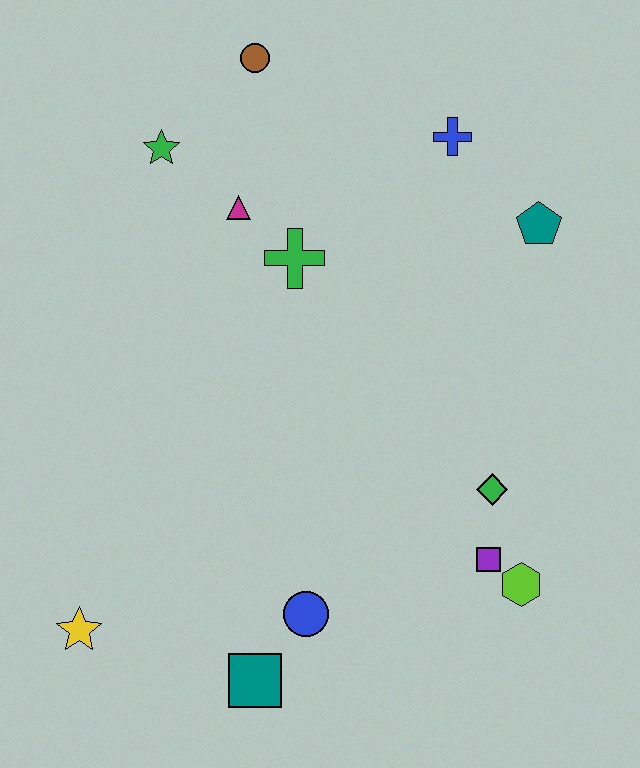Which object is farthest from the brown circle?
The teal square is farthest from the brown circle.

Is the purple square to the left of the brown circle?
No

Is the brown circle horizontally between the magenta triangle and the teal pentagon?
Yes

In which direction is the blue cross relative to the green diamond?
The blue cross is above the green diamond.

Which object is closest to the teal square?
The blue circle is closest to the teal square.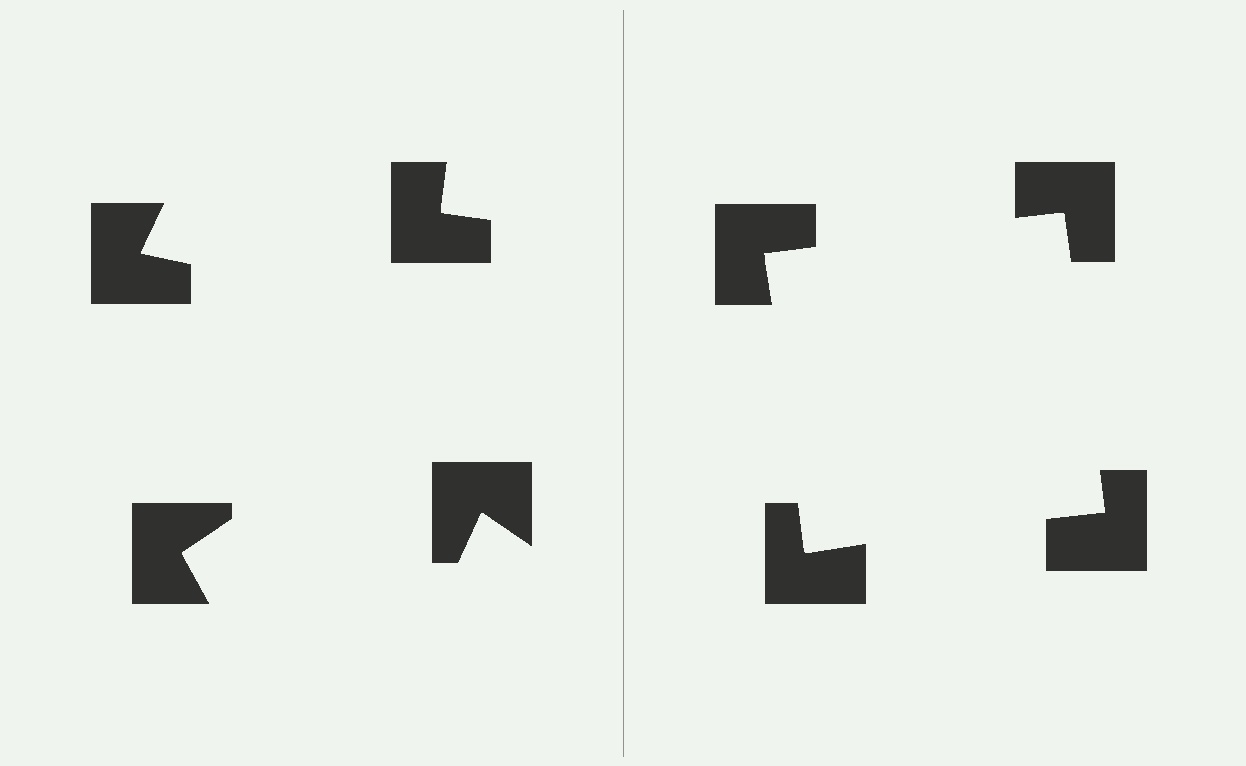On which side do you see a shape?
An illusory square appears on the right side. On the left side the wedge cuts are rotated, so no coherent shape forms.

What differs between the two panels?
The notched squares are positioned identically on both sides; only the wedge orientations differ. On the right they align to a square; on the left they are misaligned.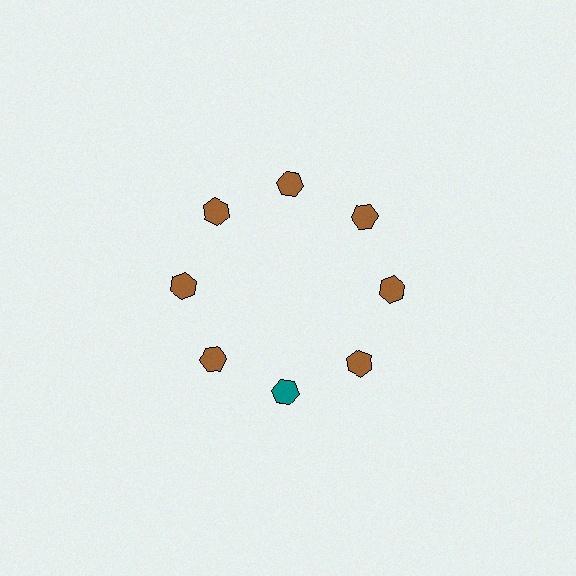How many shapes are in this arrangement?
There are 8 shapes arranged in a ring pattern.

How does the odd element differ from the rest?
It has a different color: teal instead of brown.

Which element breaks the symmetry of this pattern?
The teal hexagon at roughly the 6 o'clock position breaks the symmetry. All other shapes are brown hexagons.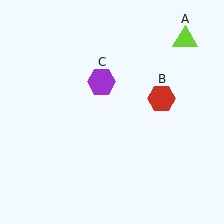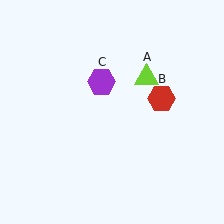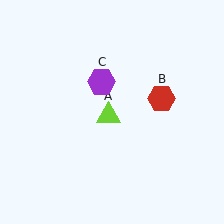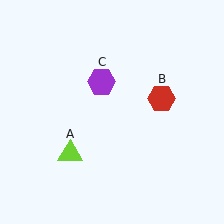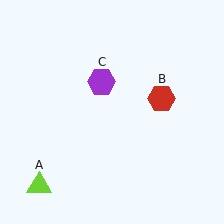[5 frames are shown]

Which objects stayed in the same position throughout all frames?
Red hexagon (object B) and purple hexagon (object C) remained stationary.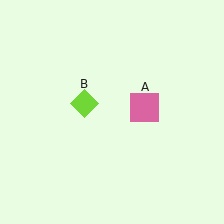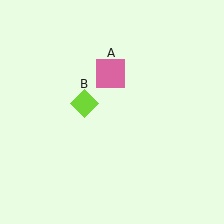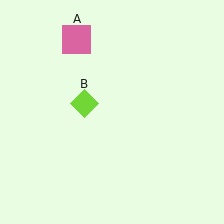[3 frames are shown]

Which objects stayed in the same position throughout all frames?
Lime diamond (object B) remained stationary.